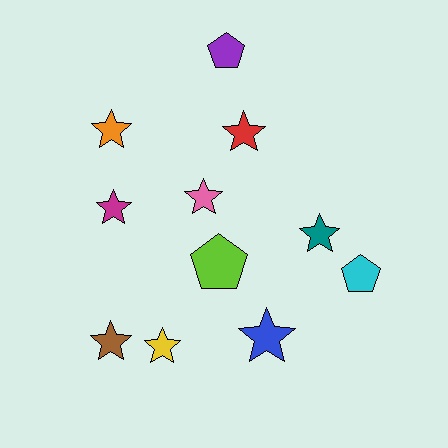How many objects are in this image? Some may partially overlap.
There are 11 objects.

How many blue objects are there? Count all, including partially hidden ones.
There is 1 blue object.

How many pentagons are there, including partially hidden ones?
There are 3 pentagons.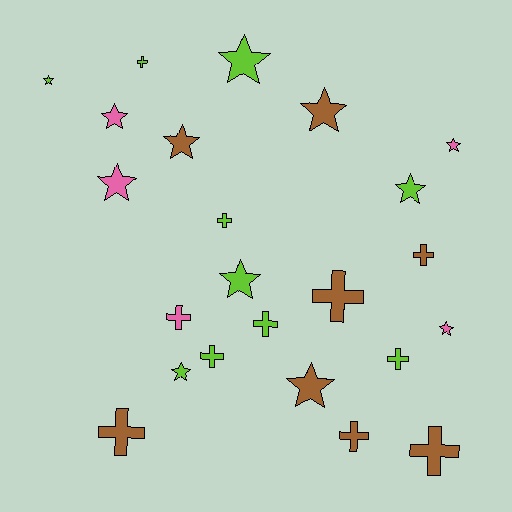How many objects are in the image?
There are 23 objects.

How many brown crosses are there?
There are 5 brown crosses.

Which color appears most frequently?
Lime, with 10 objects.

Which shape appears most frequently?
Star, with 12 objects.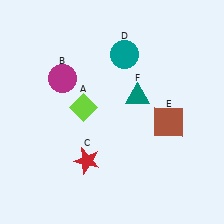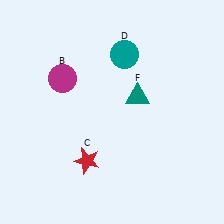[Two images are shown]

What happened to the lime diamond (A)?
The lime diamond (A) was removed in Image 2. It was in the top-left area of Image 1.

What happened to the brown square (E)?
The brown square (E) was removed in Image 2. It was in the bottom-right area of Image 1.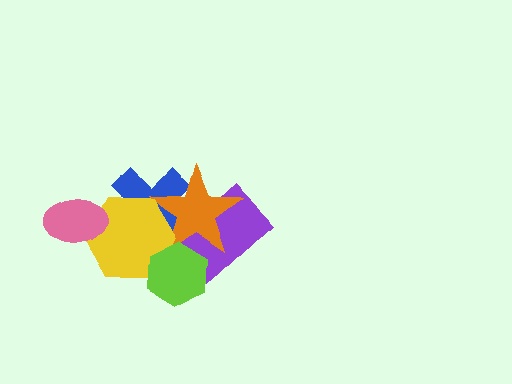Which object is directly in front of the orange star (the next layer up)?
The yellow hexagon is directly in front of the orange star.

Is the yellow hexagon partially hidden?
Yes, it is partially covered by another shape.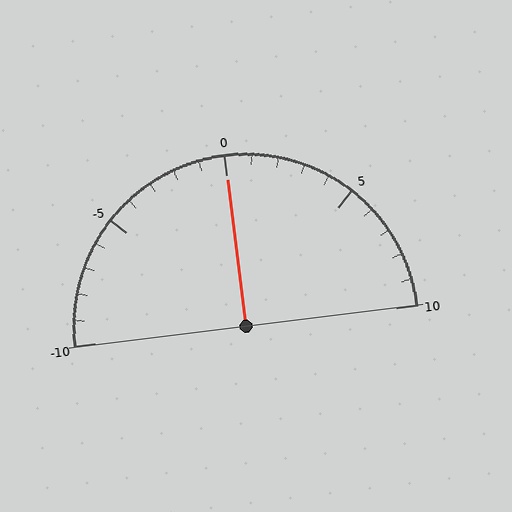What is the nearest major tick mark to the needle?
The nearest major tick mark is 0.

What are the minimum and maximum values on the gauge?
The gauge ranges from -10 to 10.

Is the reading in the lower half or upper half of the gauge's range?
The reading is in the upper half of the range (-10 to 10).